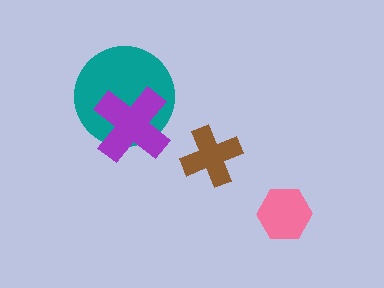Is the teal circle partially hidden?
Yes, it is partially covered by another shape.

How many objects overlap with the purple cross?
1 object overlaps with the purple cross.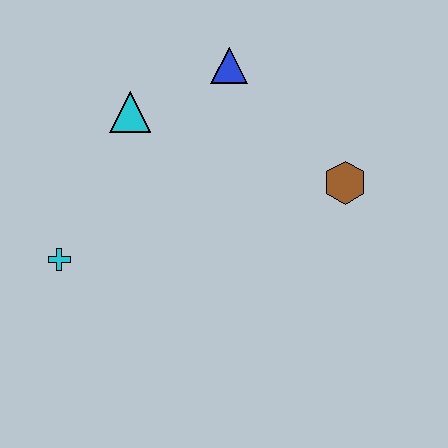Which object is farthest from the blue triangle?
The cyan cross is farthest from the blue triangle.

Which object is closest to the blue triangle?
The cyan triangle is closest to the blue triangle.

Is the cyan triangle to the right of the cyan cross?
Yes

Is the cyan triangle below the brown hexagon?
No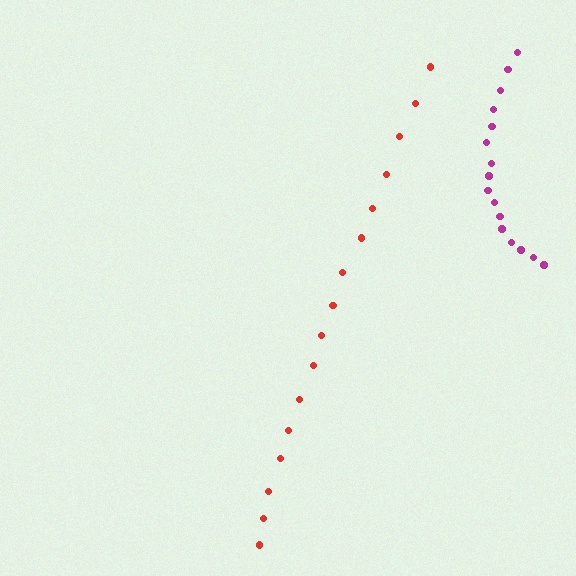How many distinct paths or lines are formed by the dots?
There are 2 distinct paths.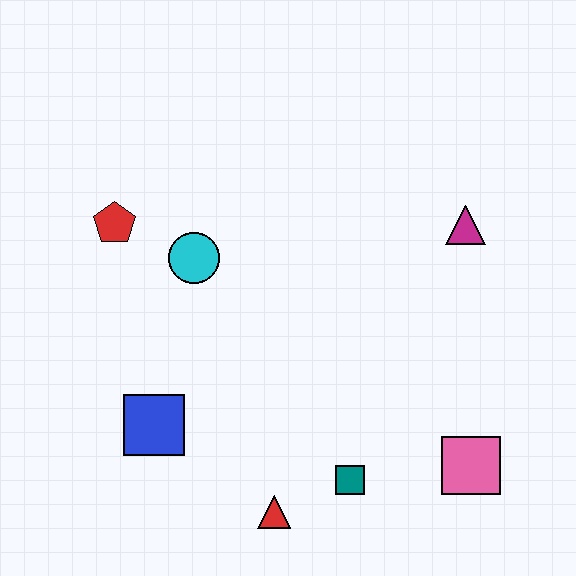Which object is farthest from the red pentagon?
The pink square is farthest from the red pentagon.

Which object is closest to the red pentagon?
The cyan circle is closest to the red pentagon.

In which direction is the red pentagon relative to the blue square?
The red pentagon is above the blue square.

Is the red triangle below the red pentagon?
Yes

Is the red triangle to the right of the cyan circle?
Yes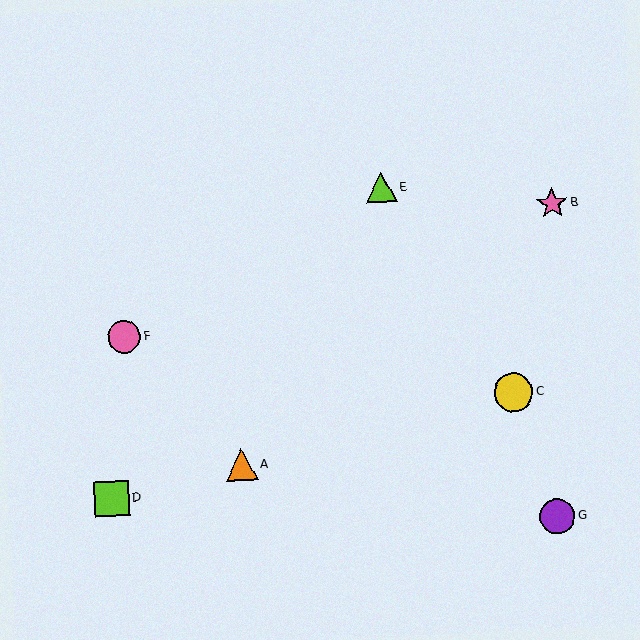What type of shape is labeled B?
Shape B is a pink star.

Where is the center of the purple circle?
The center of the purple circle is at (558, 516).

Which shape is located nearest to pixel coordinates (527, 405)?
The yellow circle (labeled C) at (514, 392) is nearest to that location.